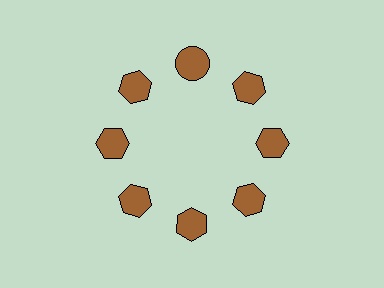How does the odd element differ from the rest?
It has a different shape: circle instead of hexagon.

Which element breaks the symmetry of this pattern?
The brown circle at roughly the 12 o'clock position breaks the symmetry. All other shapes are brown hexagons.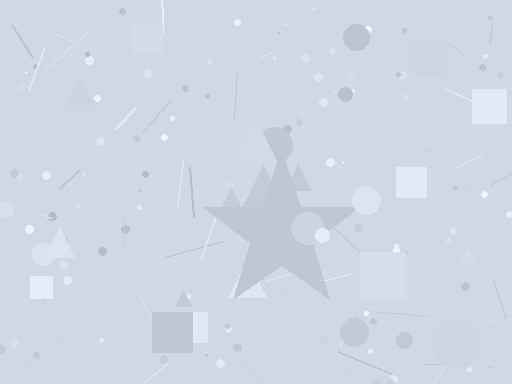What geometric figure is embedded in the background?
A star is embedded in the background.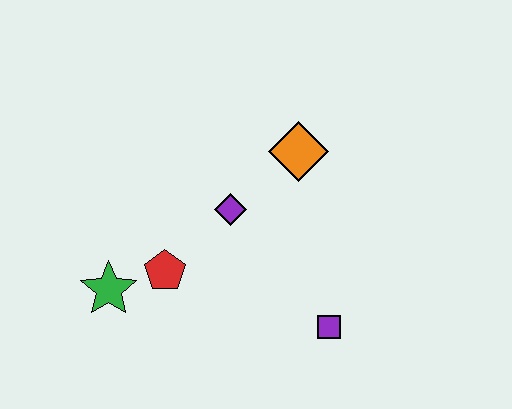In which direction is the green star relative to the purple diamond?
The green star is to the left of the purple diamond.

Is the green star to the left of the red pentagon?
Yes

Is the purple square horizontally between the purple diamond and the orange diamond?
No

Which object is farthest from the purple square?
The green star is farthest from the purple square.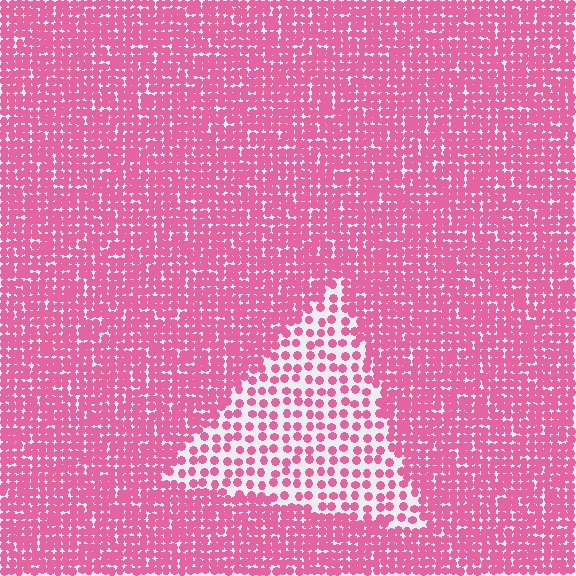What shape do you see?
I see a triangle.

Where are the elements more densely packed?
The elements are more densely packed outside the triangle boundary.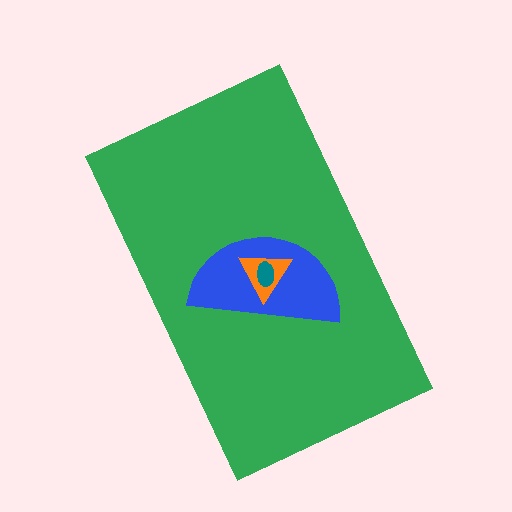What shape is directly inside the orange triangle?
The teal ellipse.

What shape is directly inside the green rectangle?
The blue semicircle.